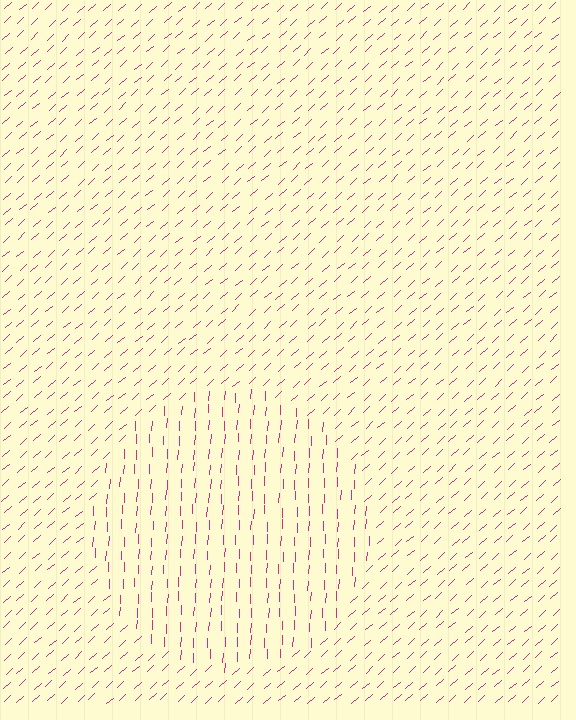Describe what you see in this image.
The image is filled with small magenta line segments. A circle region in the image has lines oriented differently from the surrounding lines, creating a visible texture boundary.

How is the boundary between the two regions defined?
The boundary is defined purely by a change in line orientation (approximately 45 degrees difference). All lines are the same color and thickness.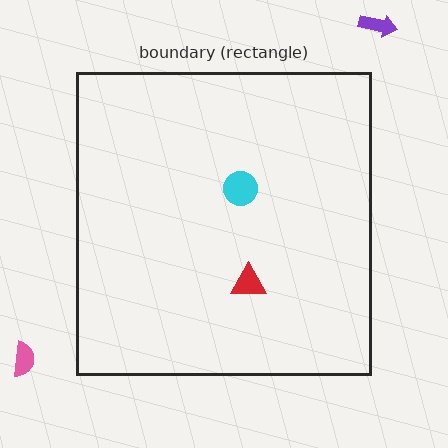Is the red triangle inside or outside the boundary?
Inside.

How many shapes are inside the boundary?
2 inside, 2 outside.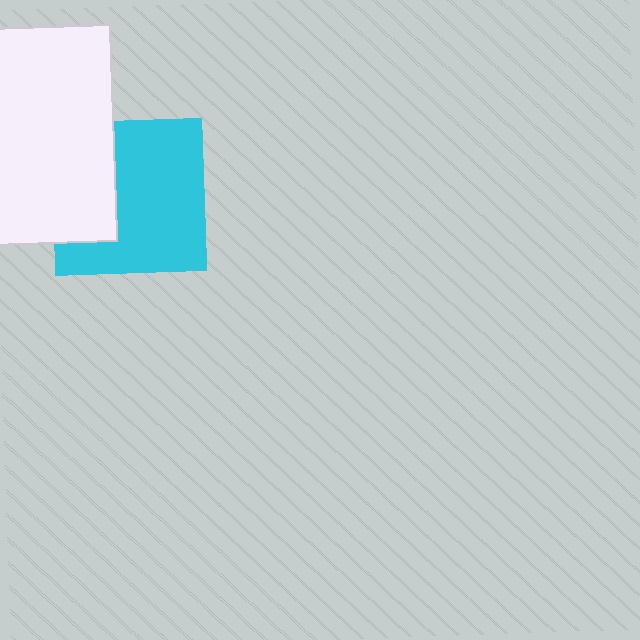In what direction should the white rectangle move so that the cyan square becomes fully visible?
The white rectangle should move left. That is the shortest direction to clear the overlap and leave the cyan square fully visible.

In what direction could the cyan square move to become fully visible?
The cyan square could move right. That would shift it out from behind the white rectangle entirely.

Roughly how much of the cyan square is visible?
Most of it is visible (roughly 67%).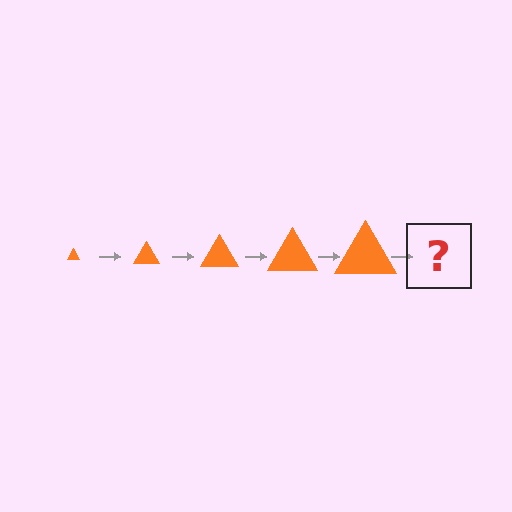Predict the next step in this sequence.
The next step is an orange triangle, larger than the previous one.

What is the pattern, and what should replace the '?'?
The pattern is that the triangle gets progressively larger each step. The '?' should be an orange triangle, larger than the previous one.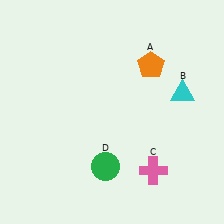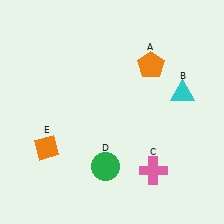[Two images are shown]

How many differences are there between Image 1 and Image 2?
There is 1 difference between the two images.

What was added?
An orange diamond (E) was added in Image 2.